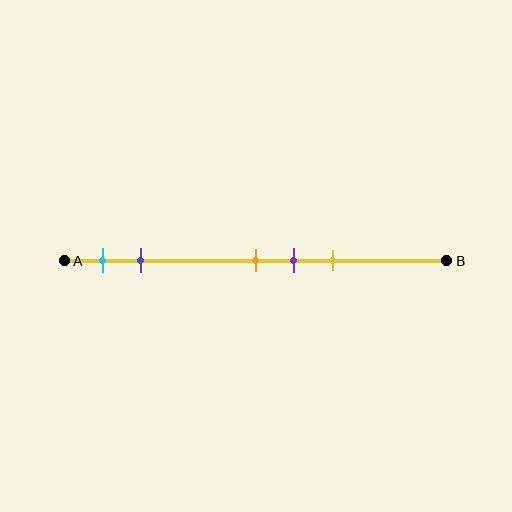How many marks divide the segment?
There are 5 marks dividing the segment.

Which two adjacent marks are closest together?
The orange and purple marks are the closest adjacent pair.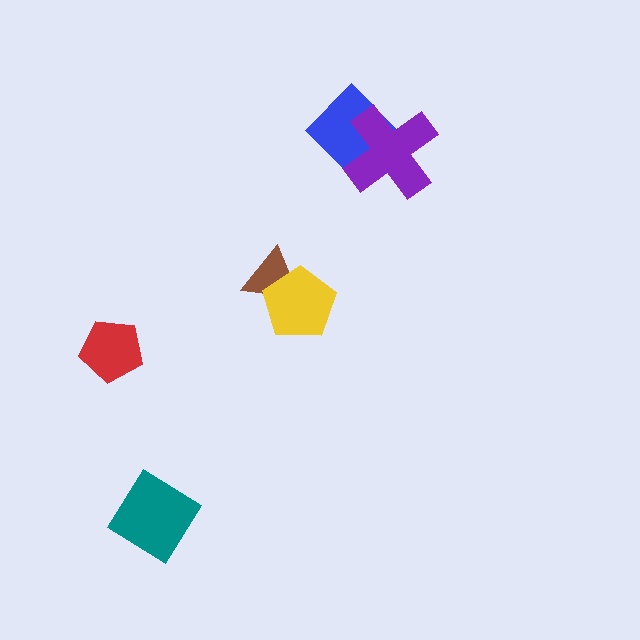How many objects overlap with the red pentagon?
0 objects overlap with the red pentagon.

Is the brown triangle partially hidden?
Yes, it is partially covered by another shape.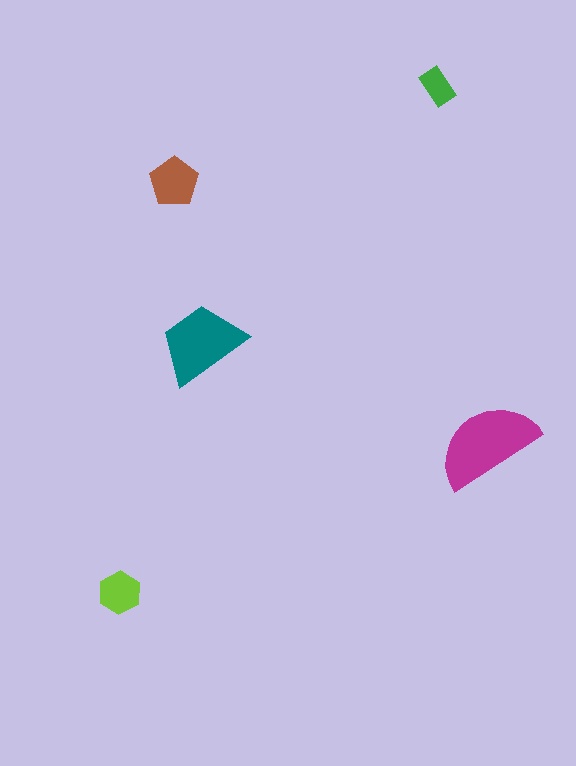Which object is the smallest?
The green rectangle.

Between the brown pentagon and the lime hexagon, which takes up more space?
The brown pentagon.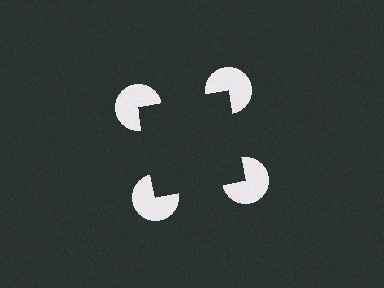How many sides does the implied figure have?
4 sides.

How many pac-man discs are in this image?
There are 4 — one at each vertex of the illusory square.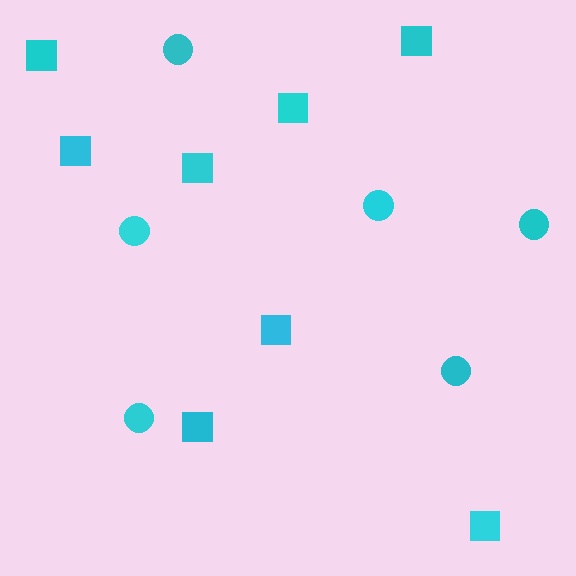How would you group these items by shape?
There are 2 groups: one group of squares (8) and one group of circles (6).